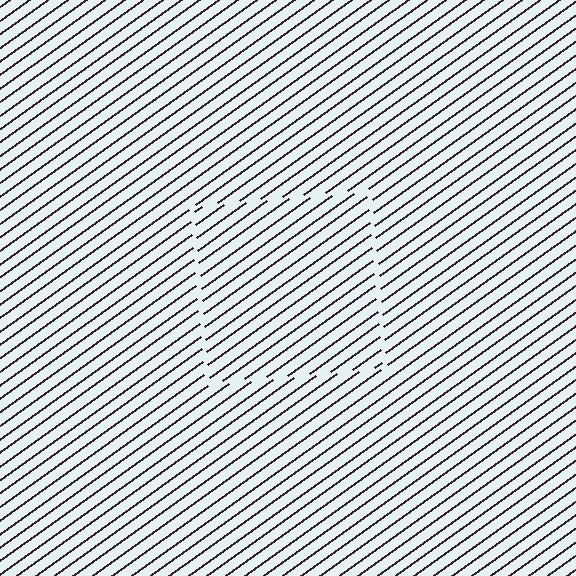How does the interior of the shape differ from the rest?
The interior of the shape contains the same grating, shifted by half a period — the contour is defined by the phase discontinuity where line-ends from the inner and outer gratings abut.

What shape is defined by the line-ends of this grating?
An illusory square. The interior of the shape contains the same grating, shifted by half a period — the contour is defined by the phase discontinuity where line-ends from the inner and outer gratings abut.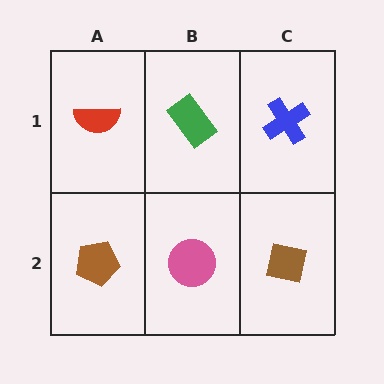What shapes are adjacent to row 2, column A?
A red semicircle (row 1, column A), a pink circle (row 2, column B).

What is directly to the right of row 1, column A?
A green rectangle.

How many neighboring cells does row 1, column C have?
2.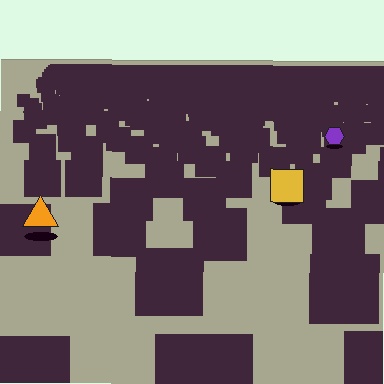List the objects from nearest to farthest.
From nearest to farthest: the orange triangle, the yellow square, the purple hexagon.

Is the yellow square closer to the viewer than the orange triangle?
No. The orange triangle is closer — you can tell from the texture gradient: the ground texture is coarser near it.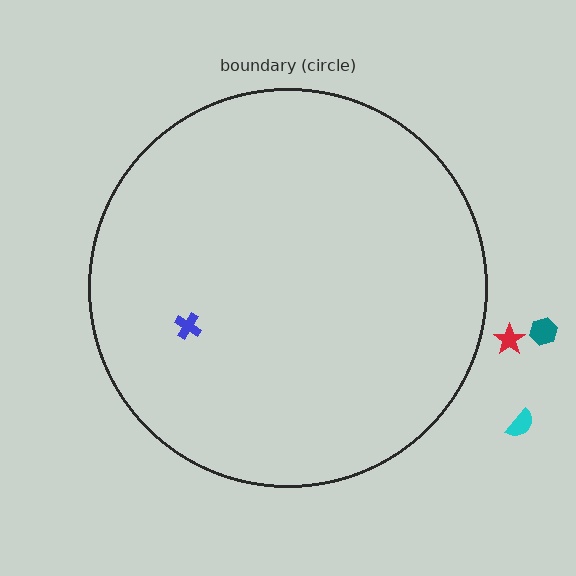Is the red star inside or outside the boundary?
Outside.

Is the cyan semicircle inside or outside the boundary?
Outside.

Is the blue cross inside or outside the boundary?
Inside.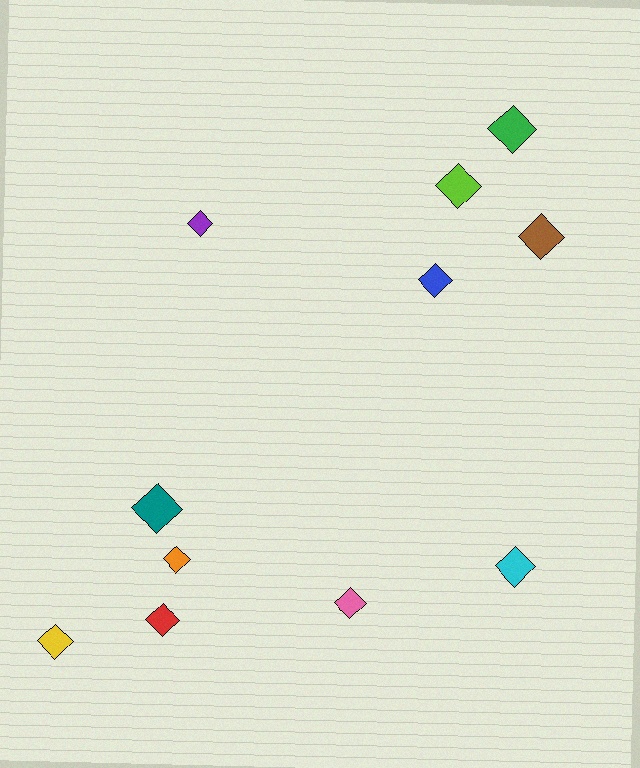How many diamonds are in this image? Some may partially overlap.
There are 11 diamonds.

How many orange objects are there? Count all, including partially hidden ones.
There is 1 orange object.